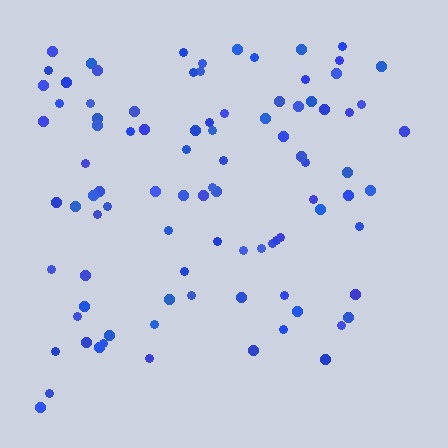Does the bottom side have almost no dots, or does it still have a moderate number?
Still a moderate number, just noticeably fewer than the top.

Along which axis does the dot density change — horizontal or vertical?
Vertical.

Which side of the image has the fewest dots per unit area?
The bottom.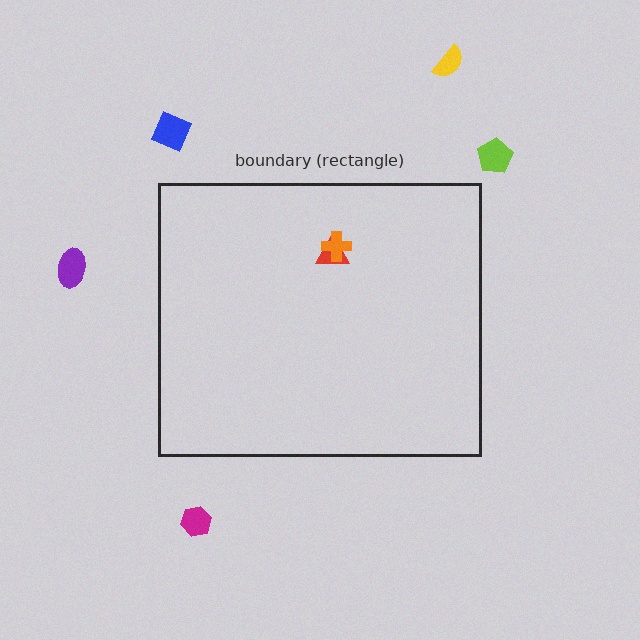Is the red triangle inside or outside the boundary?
Inside.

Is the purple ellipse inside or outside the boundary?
Outside.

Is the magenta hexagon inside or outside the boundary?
Outside.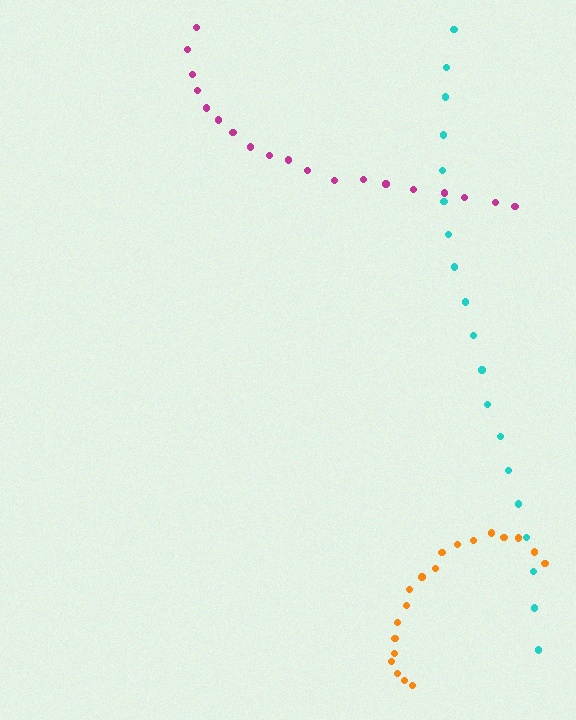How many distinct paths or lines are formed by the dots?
There are 3 distinct paths.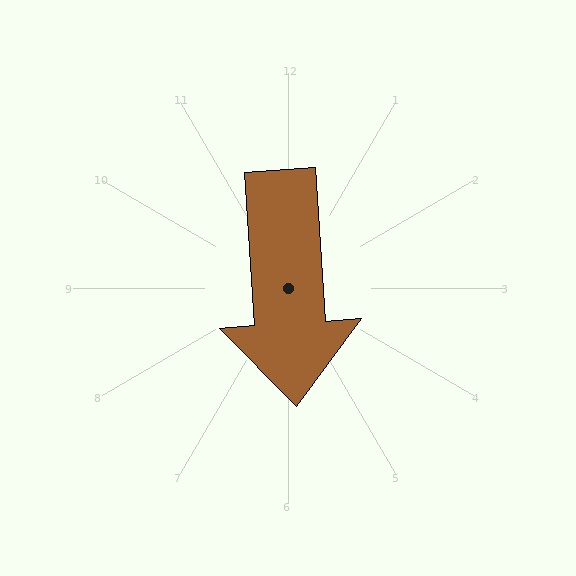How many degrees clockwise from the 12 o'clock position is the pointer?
Approximately 176 degrees.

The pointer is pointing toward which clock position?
Roughly 6 o'clock.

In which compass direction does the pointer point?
South.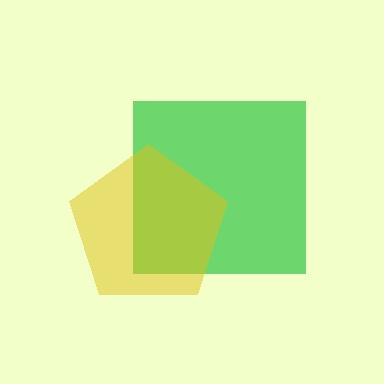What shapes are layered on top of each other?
The layered shapes are: a green square, a yellow pentagon.